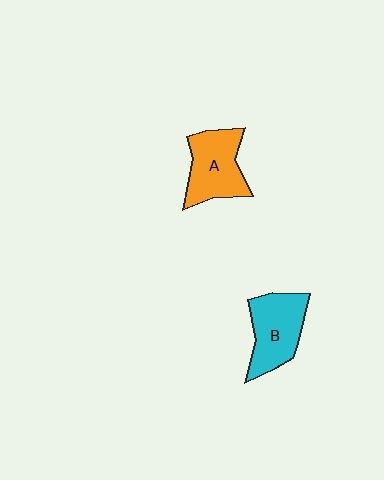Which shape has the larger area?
Shape B (cyan).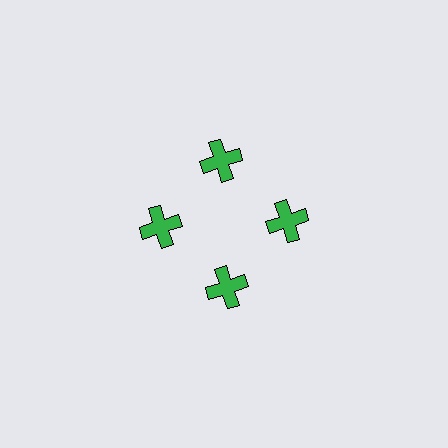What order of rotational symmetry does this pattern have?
This pattern has 4-fold rotational symmetry.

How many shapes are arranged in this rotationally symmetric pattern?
There are 4 shapes, arranged in 4 groups of 1.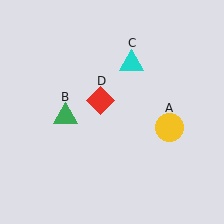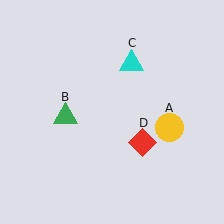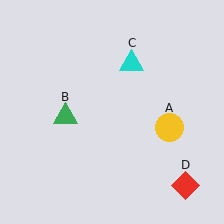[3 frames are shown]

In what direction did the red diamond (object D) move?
The red diamond (object D) moved down and to the right.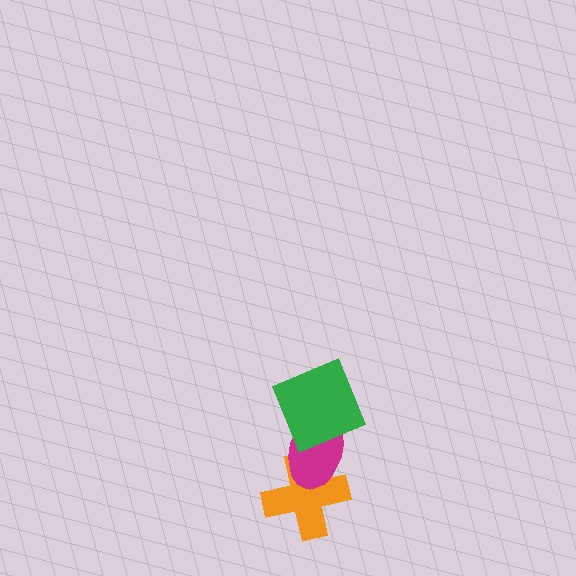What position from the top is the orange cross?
The orange cross is 3rd from the top.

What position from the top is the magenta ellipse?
The magenta ellipse is 2nd from the top.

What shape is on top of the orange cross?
The magenta ellipse is on top of the orange cross.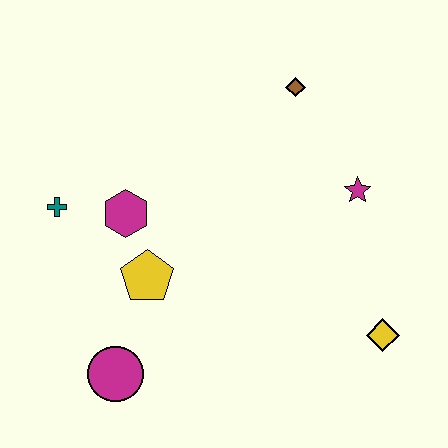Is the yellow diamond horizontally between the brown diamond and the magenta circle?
No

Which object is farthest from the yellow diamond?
The teal cross is farthest from the yellow diamond.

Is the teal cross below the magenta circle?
No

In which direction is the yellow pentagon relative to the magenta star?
The yellow pentagon is to the left of the magenta star.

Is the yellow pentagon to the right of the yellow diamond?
No